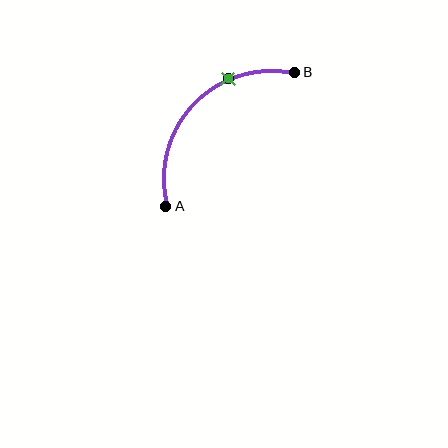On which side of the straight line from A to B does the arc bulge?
The arc bulges above and to the left of the straight line connecting A and B.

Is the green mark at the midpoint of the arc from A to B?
No. The green mark lies on the arc but is closer to endpoint B. The arc midpoint would be at the point on the curve equidistant along the arc from both A and B.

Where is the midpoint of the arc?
The arc midpoint is the point on the curve farthest from the straight line joining A and B. It sits above and to the left of that line.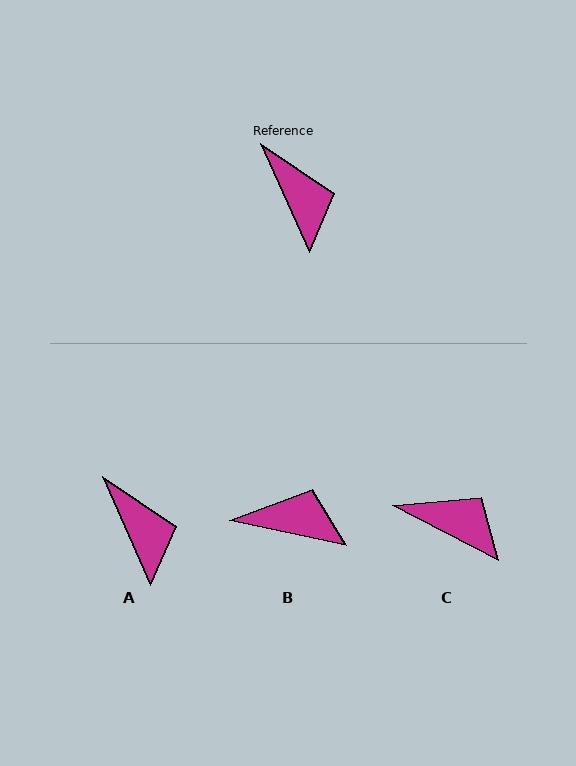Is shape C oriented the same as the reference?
No, it is off by about 39 degrees.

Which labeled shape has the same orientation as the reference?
A.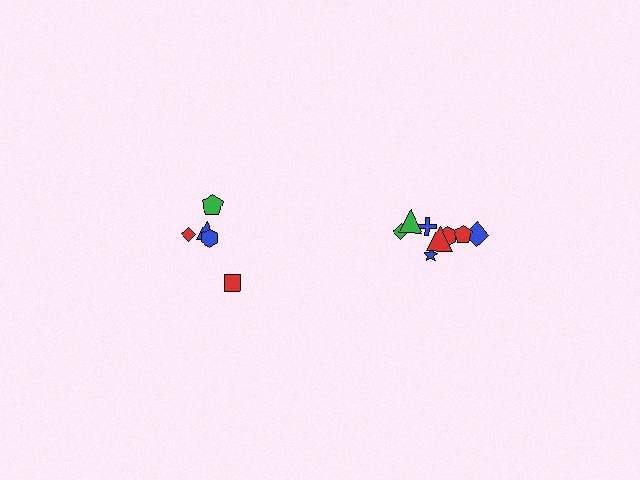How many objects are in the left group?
There are 5 objects.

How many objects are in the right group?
There are 8 objects.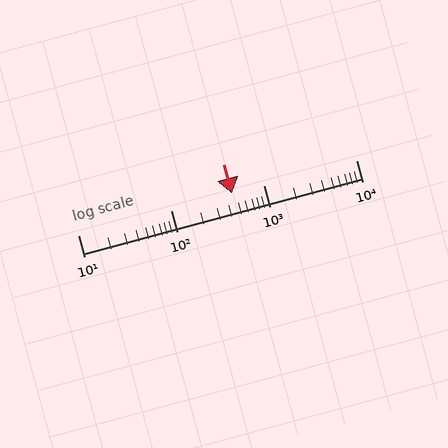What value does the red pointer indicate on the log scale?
The pointer indicates approximately 460.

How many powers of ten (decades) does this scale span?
The scale spans 3 decades, from 10 to 10000.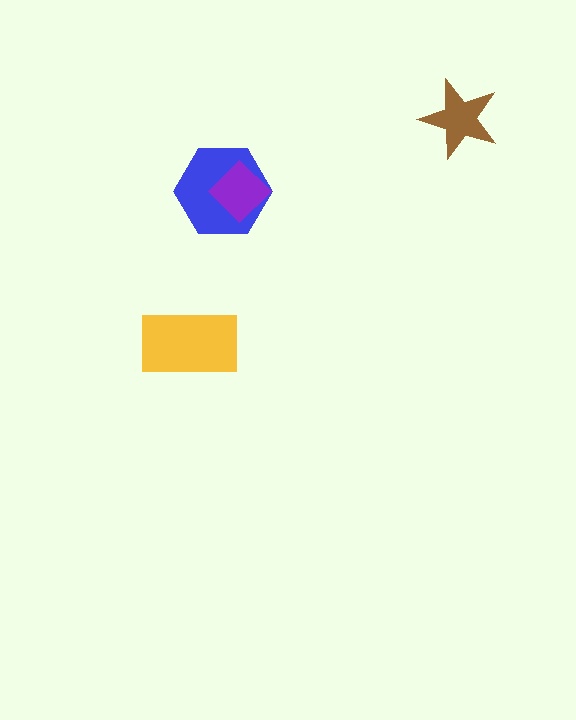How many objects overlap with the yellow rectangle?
0 objects overlap with the yellow rectangle.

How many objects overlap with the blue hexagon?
1 object overlaps with the blue hexagon.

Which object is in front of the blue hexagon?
The purple diamond is in front of the blue hexagon.